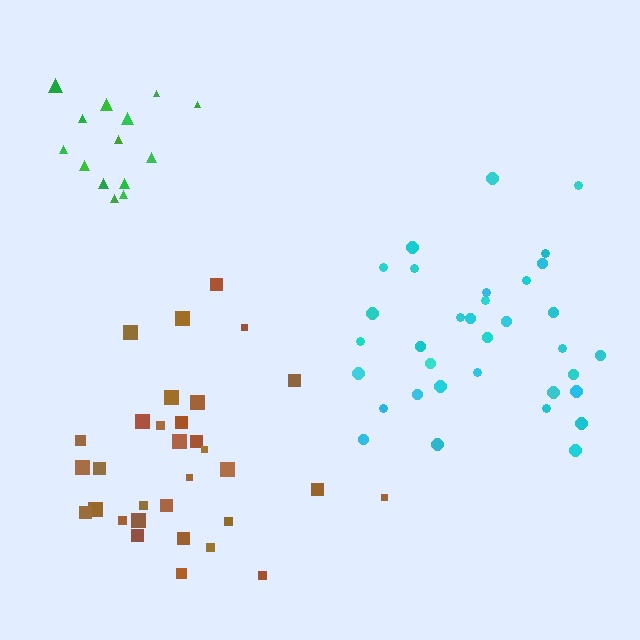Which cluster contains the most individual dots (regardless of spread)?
Cyan (34).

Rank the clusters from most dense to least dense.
green, brown, cyan.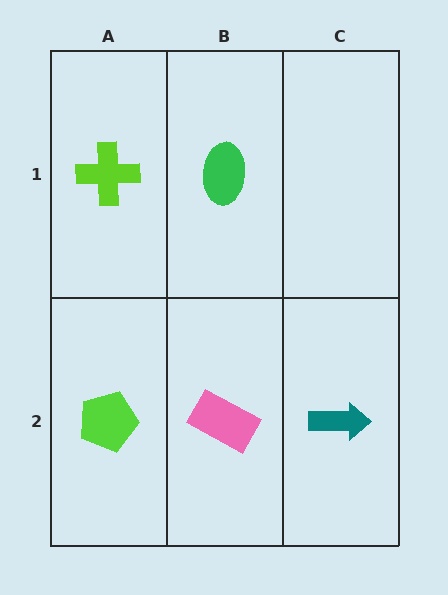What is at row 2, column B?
A pink rectangle.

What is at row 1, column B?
A green ellipse.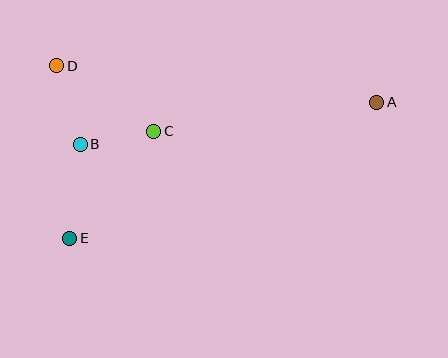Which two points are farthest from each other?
Points A and E are farthest from each other.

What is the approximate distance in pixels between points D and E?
The distance between D and E is approximately 173 pixels.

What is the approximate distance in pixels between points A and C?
The distance between A and C is approximately 225 pixels.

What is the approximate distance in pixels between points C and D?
The distance between C and D is approximately 117 pixels.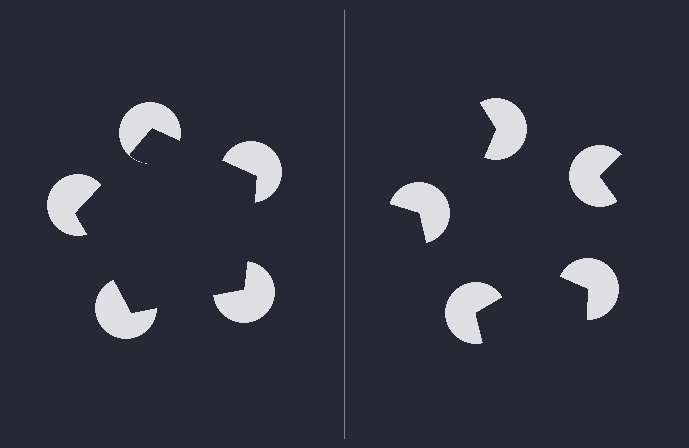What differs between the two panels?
The pac-man discs are positioned identically on both sides; only the wedge orientations differ. On the left they align to a pentagon; on the right they are misaligned.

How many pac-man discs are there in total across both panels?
10 — 5 on each side.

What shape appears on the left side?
An illusory pentagon.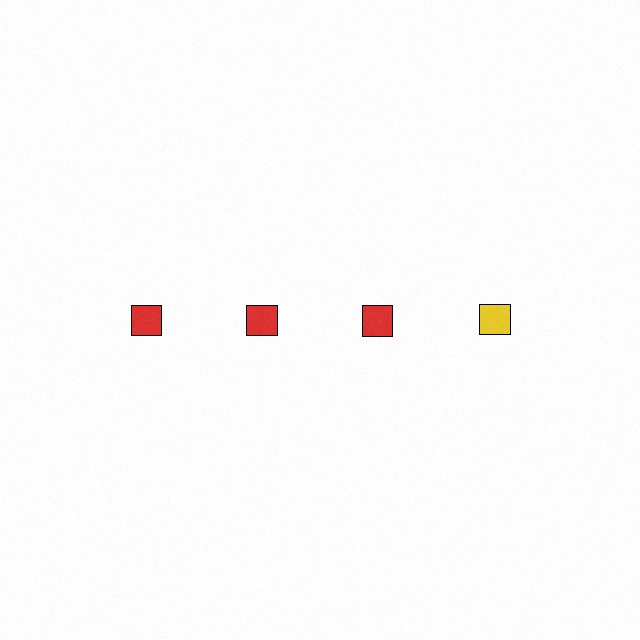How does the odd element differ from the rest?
It has a different color: yellow instead of red.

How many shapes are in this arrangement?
There are 4 shapes arranged in a grid pattern.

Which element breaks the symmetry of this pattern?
The yellow square in the top row, second from right column breaks the symmetry. All other shapes are red squares.